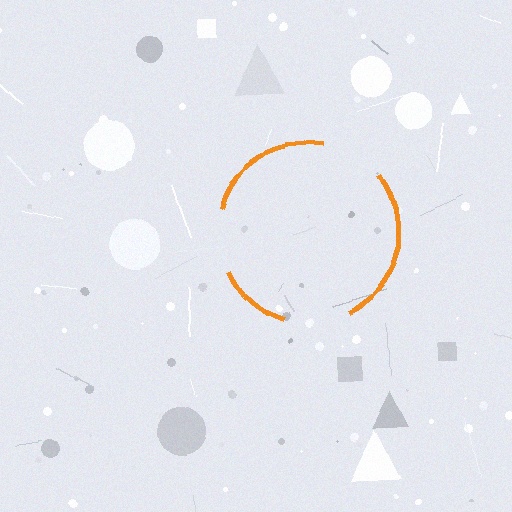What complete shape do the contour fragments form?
The contour fragments form a circle.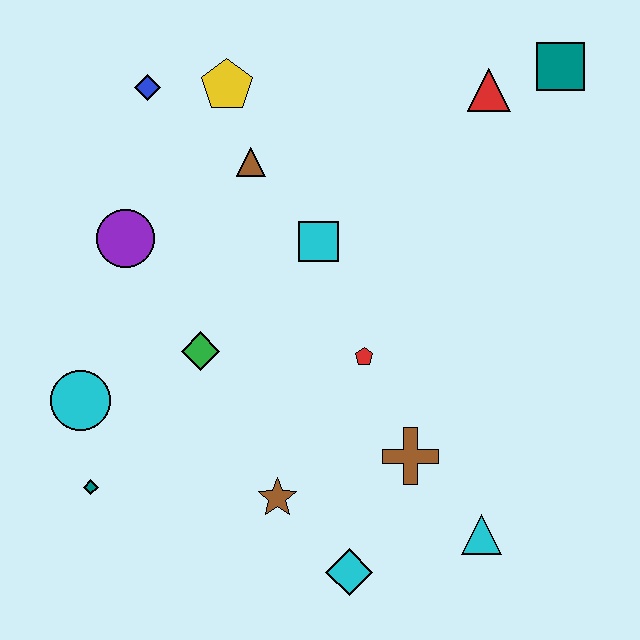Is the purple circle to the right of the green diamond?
No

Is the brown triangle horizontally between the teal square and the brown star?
No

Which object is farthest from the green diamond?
The teal square is farthest from the green diamond.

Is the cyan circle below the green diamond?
Yes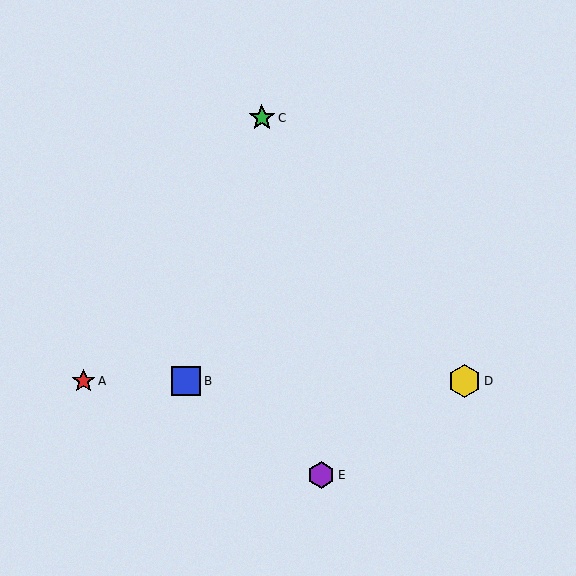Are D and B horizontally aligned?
Yes, both are at y≈381.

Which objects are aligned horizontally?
Objects A, B, D are aligned horizontally.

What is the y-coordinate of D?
Object D is at y≈381.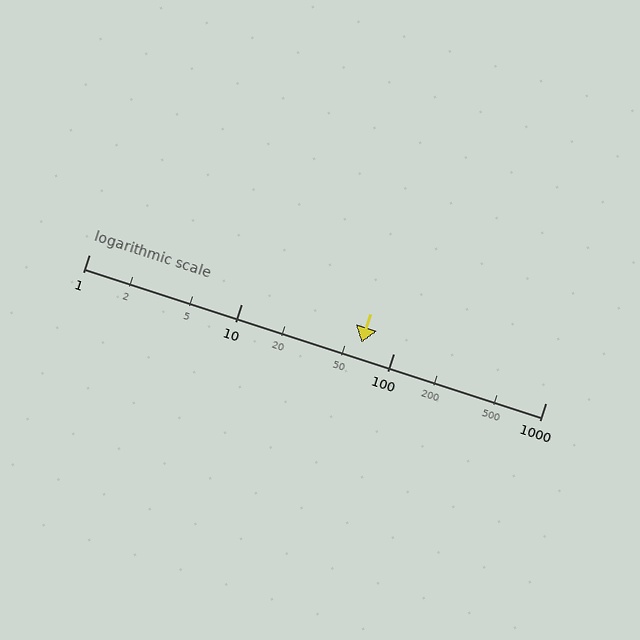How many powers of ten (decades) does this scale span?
The scale spans 3 decades, from 1 to 1000.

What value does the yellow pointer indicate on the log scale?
The pointer indicates approximately 62.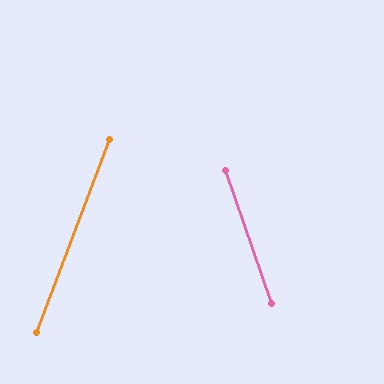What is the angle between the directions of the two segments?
Approximately 40 degrees.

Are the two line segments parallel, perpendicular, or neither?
Neither parallel nor perpendicular — they differ by about 40°.